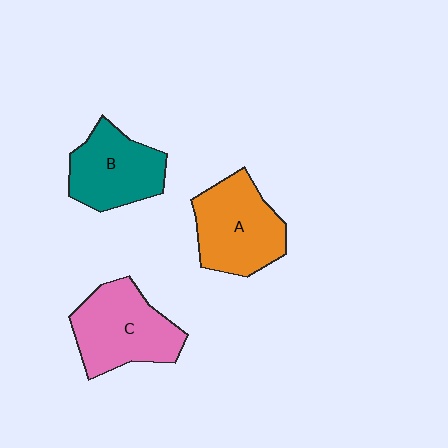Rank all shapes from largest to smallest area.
From largest to smallest: C (pink), A (orange), B (teal).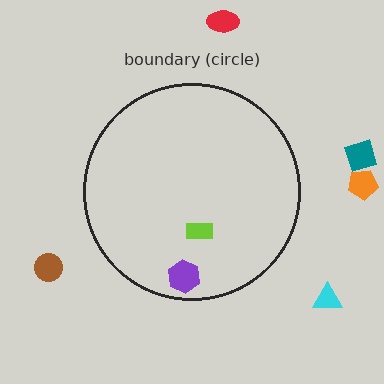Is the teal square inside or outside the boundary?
Outside.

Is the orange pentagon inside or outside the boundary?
Outside.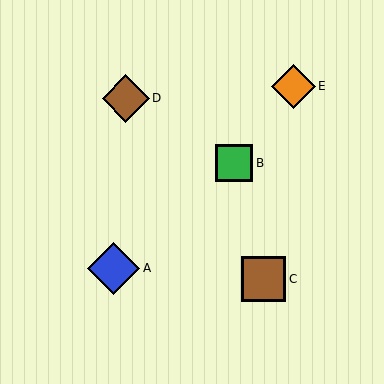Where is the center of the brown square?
The center of the brown square is at (263, 279).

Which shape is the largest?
The blue diamond (labeled A) is the largest.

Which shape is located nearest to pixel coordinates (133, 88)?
The brown diamond (labeled D) at (126, 98) is nearest to that location.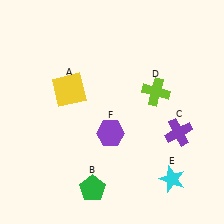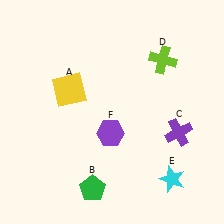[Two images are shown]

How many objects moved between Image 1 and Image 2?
1 object moved between the two images.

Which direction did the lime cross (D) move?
The lime cross (D) moved up.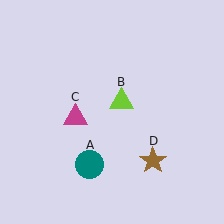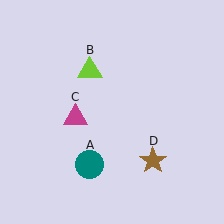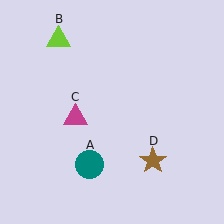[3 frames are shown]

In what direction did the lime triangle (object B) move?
The lime triangle (object B) moved up and to the left.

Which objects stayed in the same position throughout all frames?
Teal circle (object A) and magenta triangle (object C) and brown star (object D) remained stationary.